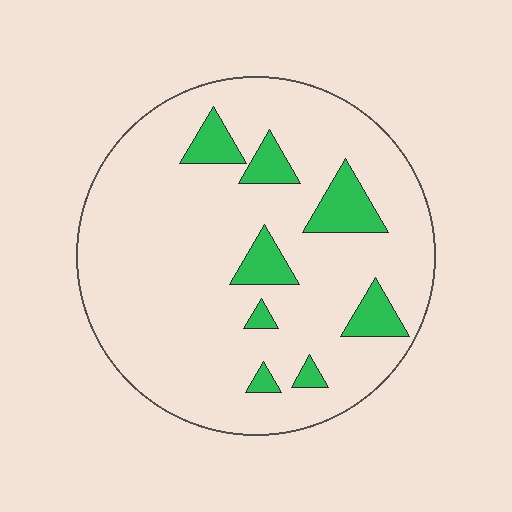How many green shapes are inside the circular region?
8.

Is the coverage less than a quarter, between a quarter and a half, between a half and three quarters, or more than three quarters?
Less than a quarter.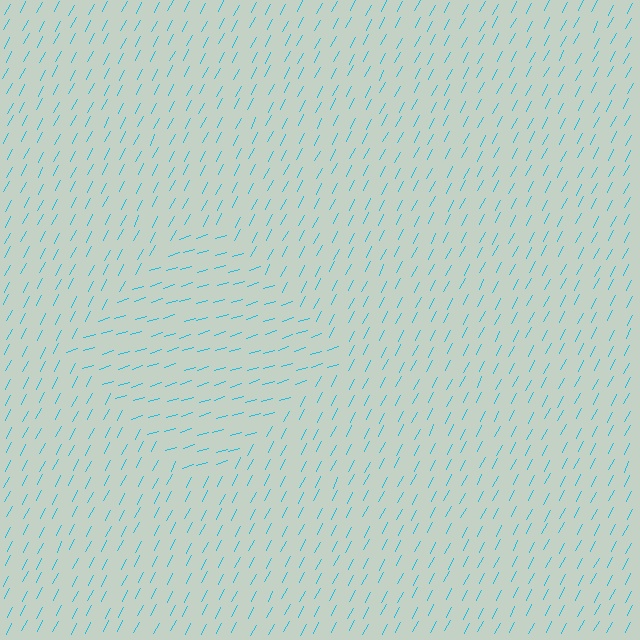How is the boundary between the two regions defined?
The boundary is defined purely by a change in line orientation (approximately 45 degrees difference). All lines are the same color and thickness.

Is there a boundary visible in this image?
Yes, there is a texture boundary formed by a change in line orientation.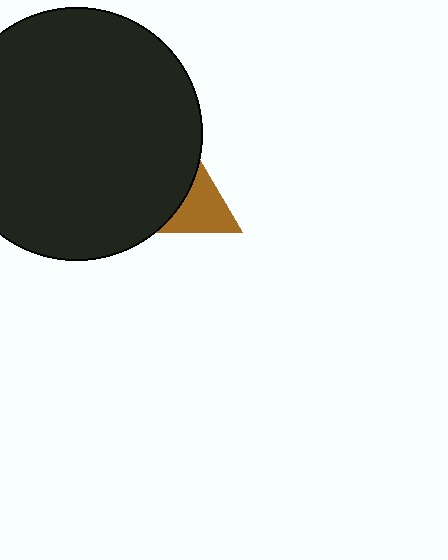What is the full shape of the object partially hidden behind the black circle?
The partially hidden object is a brown triangle.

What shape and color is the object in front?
The object in front is a black circle.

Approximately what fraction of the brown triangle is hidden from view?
Roughly 64% of the brown triangle is hidden behind the black circle.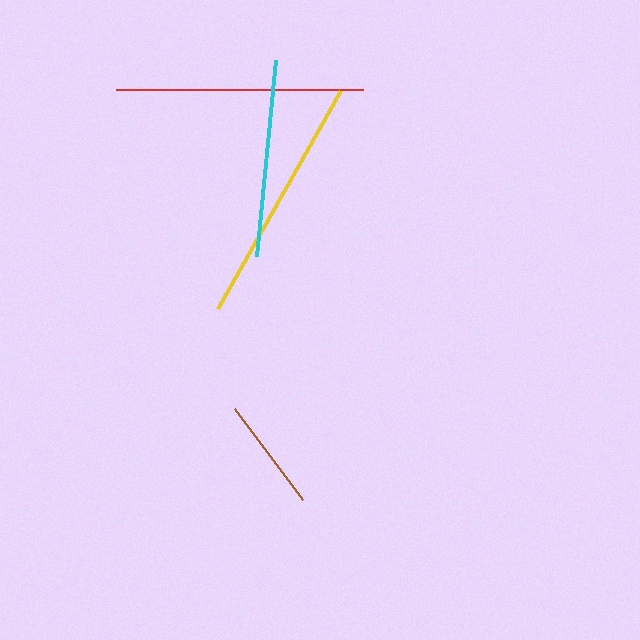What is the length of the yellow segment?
The yellow segment is approximately 250 pixels long.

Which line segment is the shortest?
The brown line is the shortest at approximately 114 pixels.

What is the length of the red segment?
The red segment is approximately 247 pixels long.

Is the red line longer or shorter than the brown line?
The red line is longer than the brown line.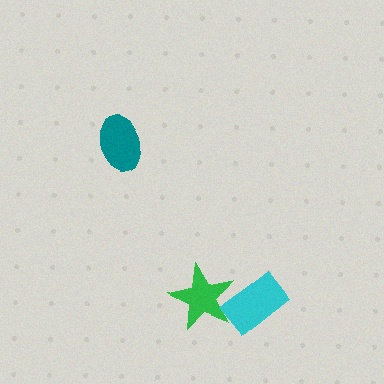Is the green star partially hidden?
Yes, it is partially covered by another shape.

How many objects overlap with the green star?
1 object overlaps with the green star.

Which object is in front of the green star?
The cyan rectangle is in front of the green star.